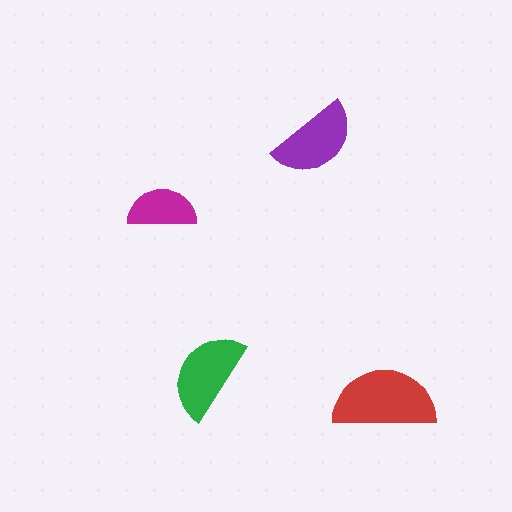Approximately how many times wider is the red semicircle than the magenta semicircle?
About 1.5 times wider.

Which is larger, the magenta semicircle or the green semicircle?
The green one.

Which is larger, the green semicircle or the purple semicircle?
The green one.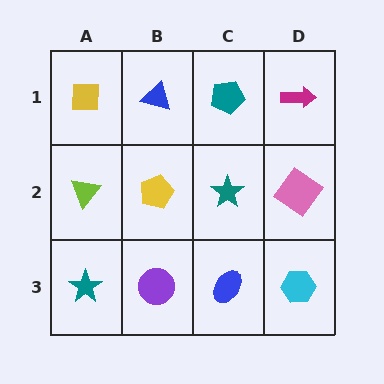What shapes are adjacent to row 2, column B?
A blue triangle (row 1, column B), a purple circle (row 3, column B), a lime triangle (row 2, column A), a teal star (row 2, column C).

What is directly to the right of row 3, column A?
A purple circle.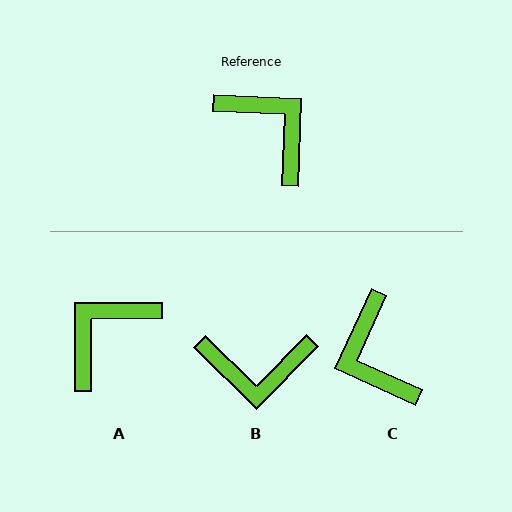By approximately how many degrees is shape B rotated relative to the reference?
Approximately 132 degrees clockwise.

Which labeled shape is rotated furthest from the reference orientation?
C, about 158 degrees away.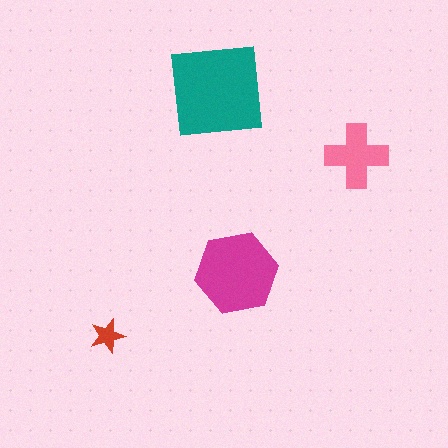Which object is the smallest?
The red star.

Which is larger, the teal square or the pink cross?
The teal square.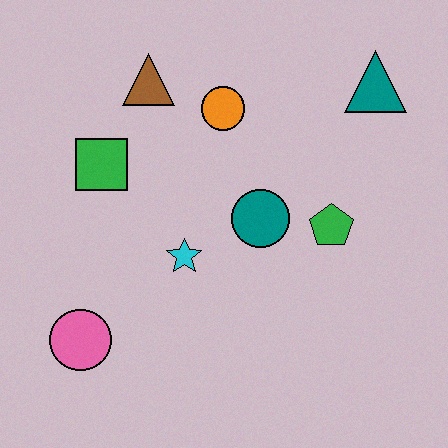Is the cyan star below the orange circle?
Yes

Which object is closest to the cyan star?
The teal circle is closest to the cyan star.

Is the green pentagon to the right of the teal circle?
Yes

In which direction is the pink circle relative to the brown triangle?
The pink circle is below the brown triangle.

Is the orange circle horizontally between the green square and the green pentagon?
Yes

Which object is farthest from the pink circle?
The teal triangle is farthest from the pink circle.